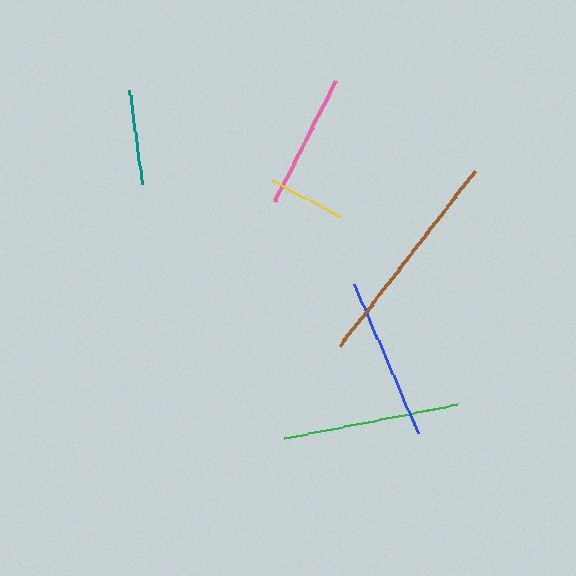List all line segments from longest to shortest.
From longest to shortest: brown, green, blue, pink, teal, yellow.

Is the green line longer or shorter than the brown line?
The brown line is longer than the green line.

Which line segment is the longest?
The brown line is the longest at approximately 220 pixels.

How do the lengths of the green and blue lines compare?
The green and blue lines are approximately the same length.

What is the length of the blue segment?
The blue segment is approximately 162 pixels long.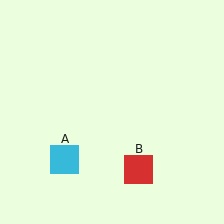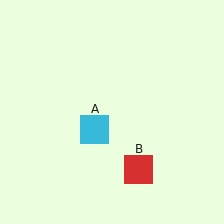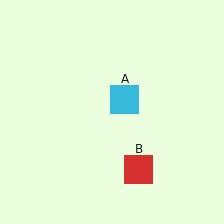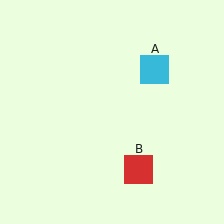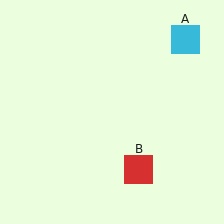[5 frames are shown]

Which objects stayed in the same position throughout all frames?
Red square (object B) remained stationary.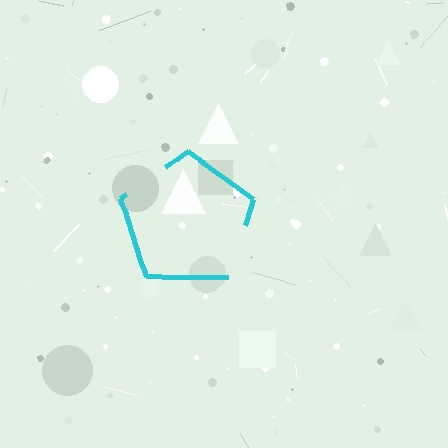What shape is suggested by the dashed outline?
The dashed outline suggests a pentagon.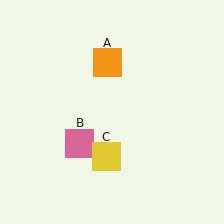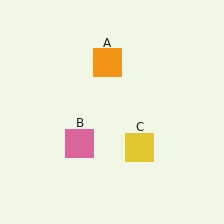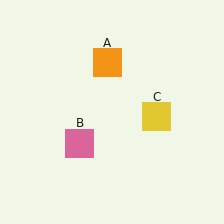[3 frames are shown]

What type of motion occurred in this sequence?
The yellow square (object C) rotated counterclockwise around the center of the scene.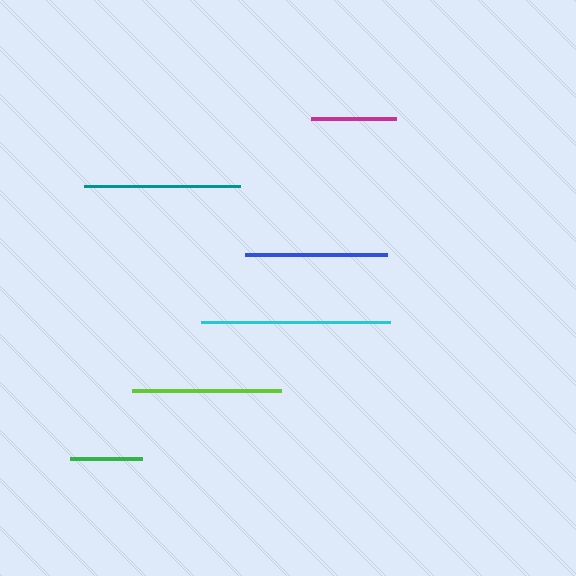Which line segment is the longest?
The cyan line is the longest at approximately 189 pixels.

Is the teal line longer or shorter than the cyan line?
The cyan line is longer than the teal line.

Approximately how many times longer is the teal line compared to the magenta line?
The teal line is approximately 1.8 times the length of the magenta line.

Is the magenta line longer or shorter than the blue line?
The blue line is longer than the magenta line.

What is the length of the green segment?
The green segment is approximately 72 pixels long.